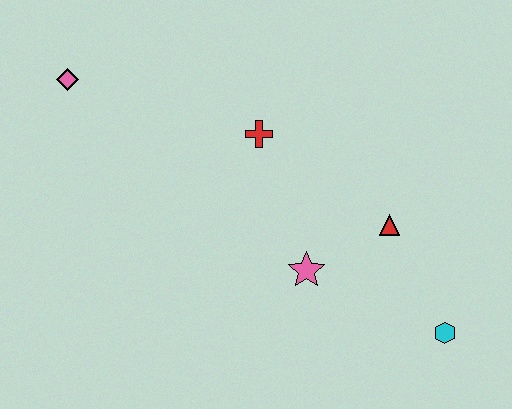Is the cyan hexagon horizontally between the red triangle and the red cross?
No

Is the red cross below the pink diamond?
Yes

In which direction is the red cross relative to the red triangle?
The red cross is to the left of the red triangle.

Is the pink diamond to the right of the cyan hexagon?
No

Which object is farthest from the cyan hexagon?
The pink diamond is farthest from the cyan hexagon.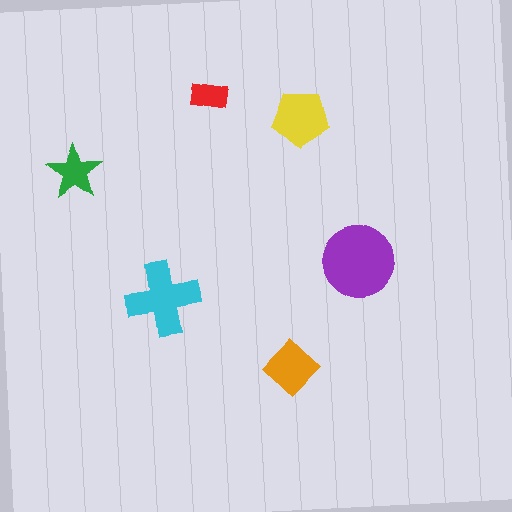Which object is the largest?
The purple circle.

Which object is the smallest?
The red rectangle.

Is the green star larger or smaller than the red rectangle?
Larger.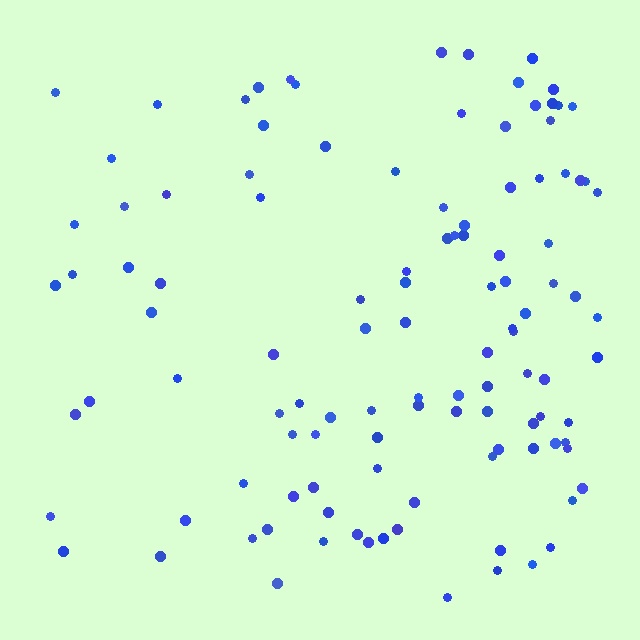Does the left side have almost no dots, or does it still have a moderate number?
Still a moderate number, just noticeably fewer than the right.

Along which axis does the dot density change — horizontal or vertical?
Horizontal.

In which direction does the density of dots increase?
From left to right, with the right side densest.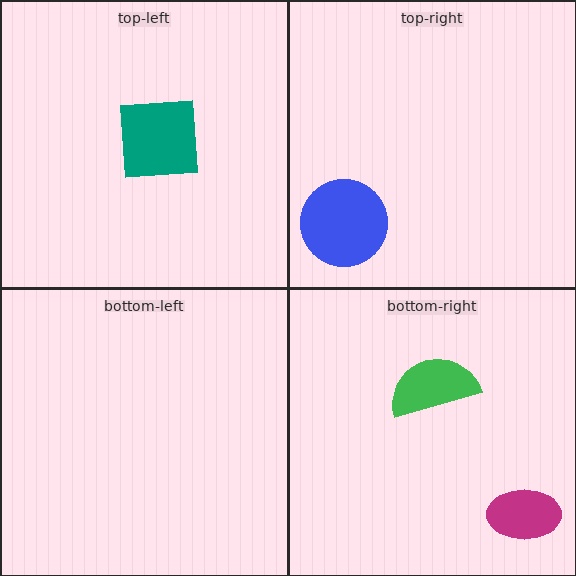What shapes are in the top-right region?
The blue circle.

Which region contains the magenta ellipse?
The bottom-right region.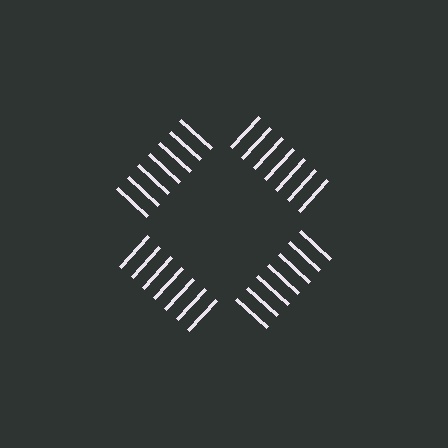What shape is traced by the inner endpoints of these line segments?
An illusory square — the line segments terminate on its edges but no continuous stroke is drawn.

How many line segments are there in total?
28 — 7 along each of the 4 edges.